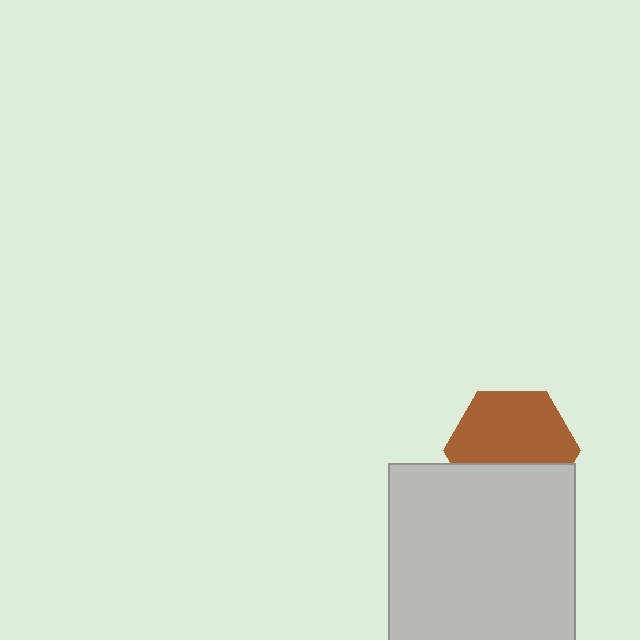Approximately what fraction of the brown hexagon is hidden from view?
Roughly 37% of the brown hexagon is hidden behind the light gray rectangle.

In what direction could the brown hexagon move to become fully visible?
The brown hexagon could move up. That would shift it out from behind the light gray rectangle entirely.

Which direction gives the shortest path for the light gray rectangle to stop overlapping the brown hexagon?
Moving down gives the shortest separation.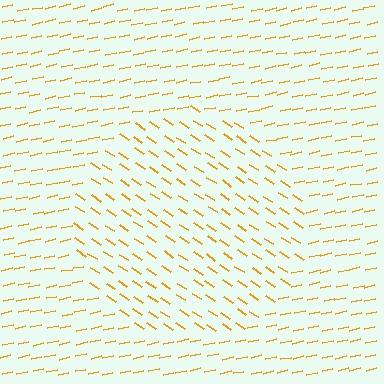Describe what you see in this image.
The image is filled with small orange line segments. A circle region in the image has lines oriented differently from the surrounding lines, creating a visible texture boundary.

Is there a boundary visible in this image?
Yes, there is a texture boundary formed by a change in line orientation.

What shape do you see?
I see a circle.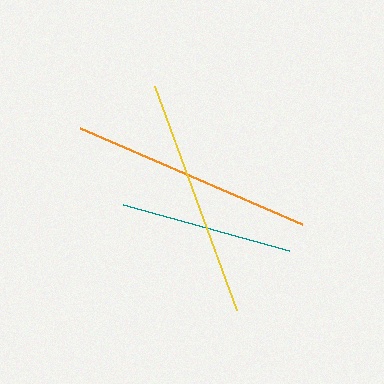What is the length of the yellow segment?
The yellow segment is approximately 238 pixels long.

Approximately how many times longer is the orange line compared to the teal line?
The orange line is approximately 1.4 times the length of the teal line.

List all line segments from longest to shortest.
From longest to shortest: orange, yellow, teal.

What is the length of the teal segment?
The teal segment is approximately 172 pixels long.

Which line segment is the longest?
The orange line is the longest at approximately 242 pixels.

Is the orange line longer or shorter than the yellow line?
The orange line is longer than the yellow line.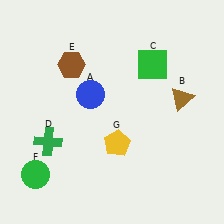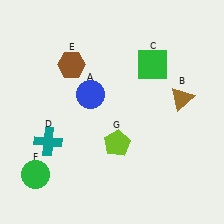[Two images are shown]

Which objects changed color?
D changed from green to teal. G changed from yellow to lime.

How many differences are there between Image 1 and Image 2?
There are 2 differences between the two images.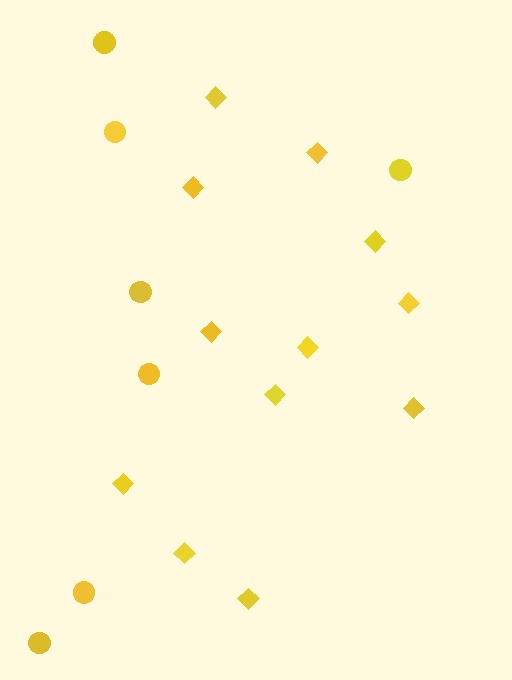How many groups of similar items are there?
There are 2 groups: one group of diamonds (12) and one group of circles (7).